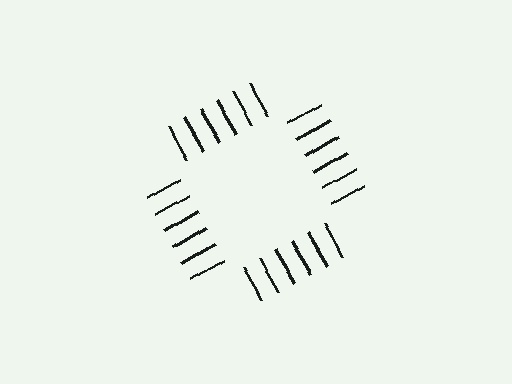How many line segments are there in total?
24 — 6 along each of the 4 edges.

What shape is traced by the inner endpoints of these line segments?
An illusory square — the line segments terminate on its edges but no continuous stroke is drawn.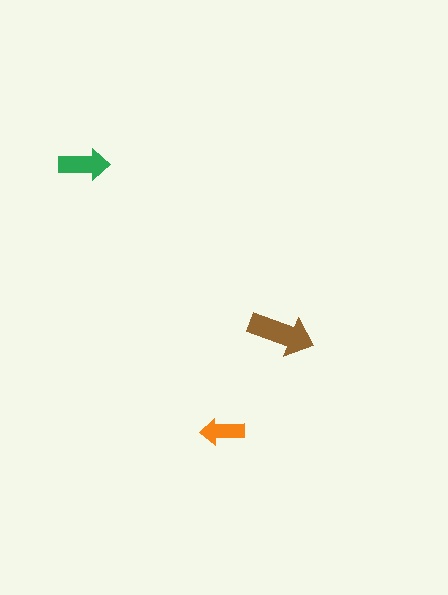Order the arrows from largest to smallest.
the brown one, the green one, the orange one.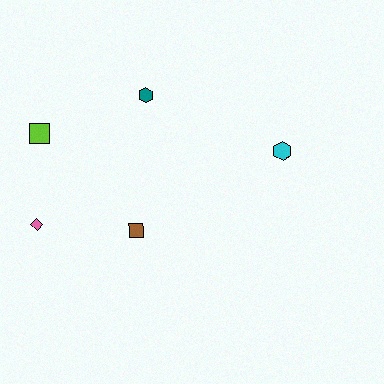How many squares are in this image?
There are 2 squares.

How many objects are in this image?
There are 5 objects.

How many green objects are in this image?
There are no green objects.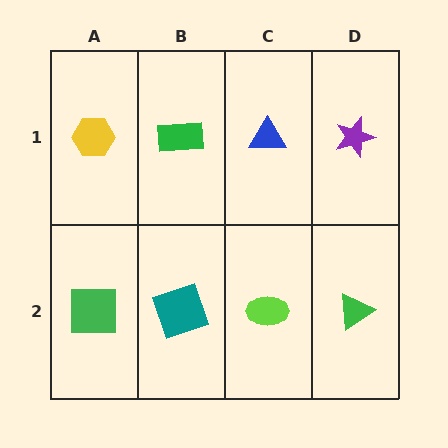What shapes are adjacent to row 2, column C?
A blue triangle (row 1, column C), a teal square (row 2, column B), a green triangle (row 2, column D).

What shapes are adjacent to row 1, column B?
A teal square (row 2, column B), a yellow hexagon (row 1, column A), a blue triangle (row 1, column C).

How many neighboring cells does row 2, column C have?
3.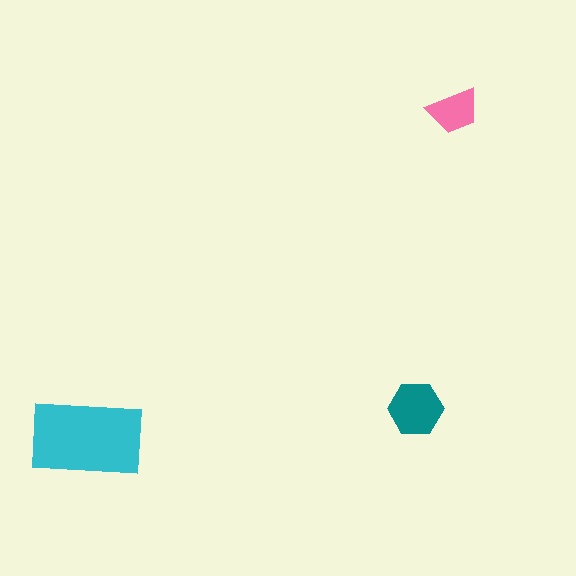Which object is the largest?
The cyan rectangle.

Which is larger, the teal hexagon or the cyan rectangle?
The cyan rectangle.